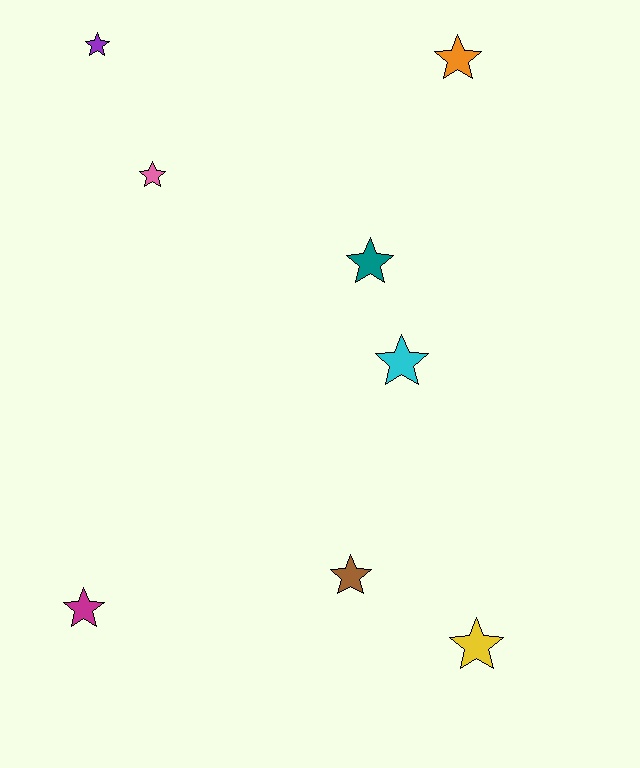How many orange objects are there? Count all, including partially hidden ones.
There is 1 orange object.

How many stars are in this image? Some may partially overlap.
There are 8 stars.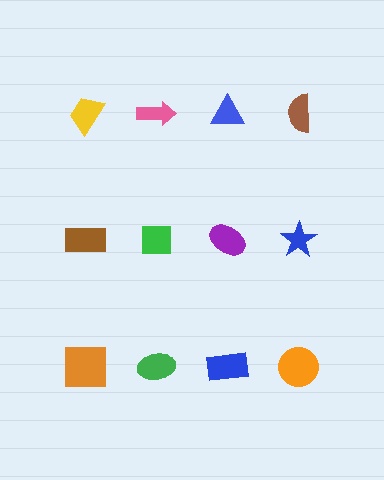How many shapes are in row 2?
4 shapes.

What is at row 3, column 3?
A blue rectangle.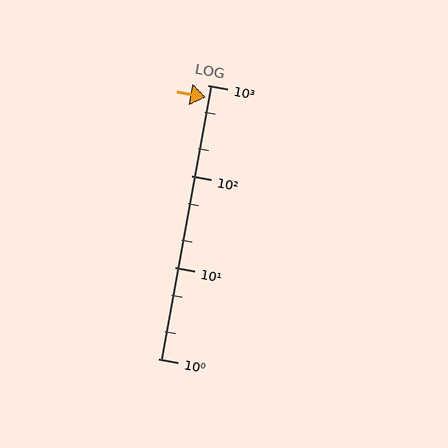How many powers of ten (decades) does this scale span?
The scale spans 3 decades, from 1 to 1000.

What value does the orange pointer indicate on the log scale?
The pointer indicates approximately 730.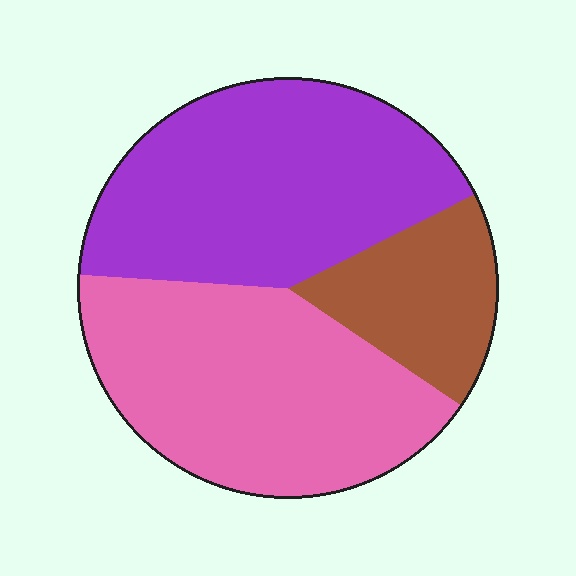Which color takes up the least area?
Brown, at roughly 15%.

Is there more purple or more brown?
Purple.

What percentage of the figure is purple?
Purple takes up about two fifths (2/5) of the figure.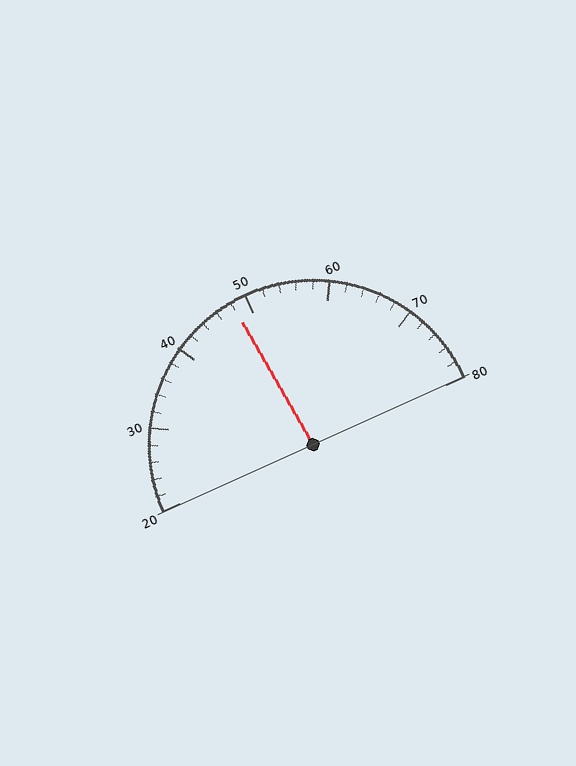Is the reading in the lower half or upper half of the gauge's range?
The reading is in the lower half of the range (20 to 80).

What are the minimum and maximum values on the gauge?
The gauge ranges from 20 to 80.